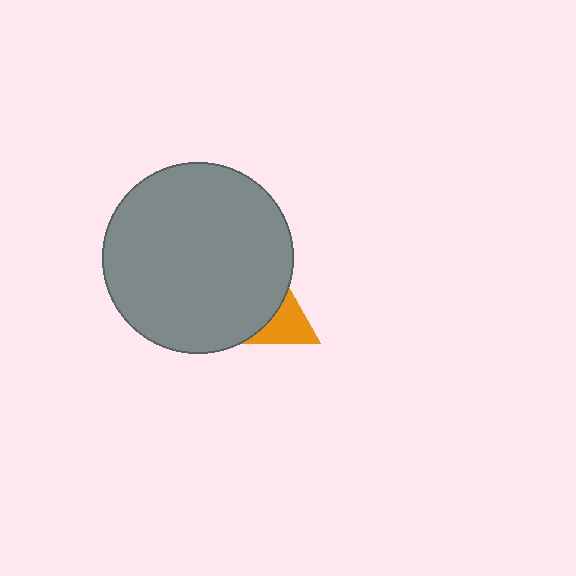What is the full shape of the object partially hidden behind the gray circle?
The partially hidden object is an orange triangle.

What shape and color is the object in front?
The object in front is a gray circle.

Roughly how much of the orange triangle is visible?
About half of it is visible (roughly 46%).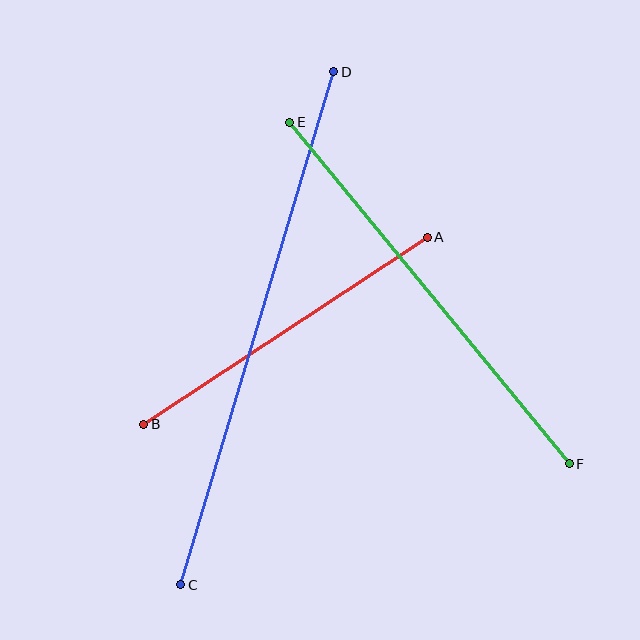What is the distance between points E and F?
The distance is approximately 442 pixels.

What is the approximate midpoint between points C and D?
The midpoint is at approximately (257, 328) pixels.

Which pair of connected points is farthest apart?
Points C and D are farthest apart.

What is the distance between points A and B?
The distance is approximately 339 pixels.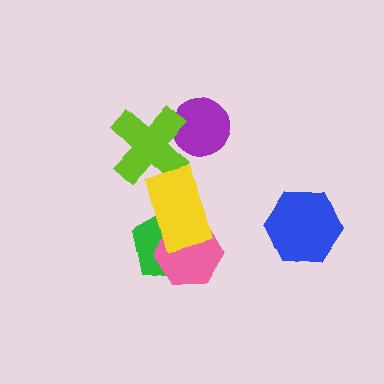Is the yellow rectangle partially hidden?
No, no other shape covers it.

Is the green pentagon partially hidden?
Yes, it is partially covered by another shape.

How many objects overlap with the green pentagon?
2 objects overlap with the green pentagon.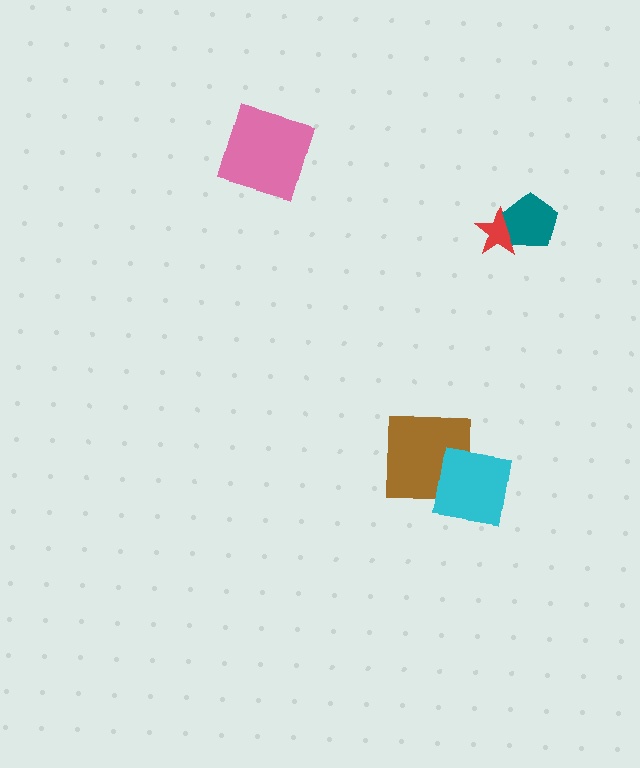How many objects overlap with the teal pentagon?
1 object overlaps with the teal pentagon.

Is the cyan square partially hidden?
No, no other shape covers it.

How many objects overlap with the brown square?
1 object overlaps with the brown square.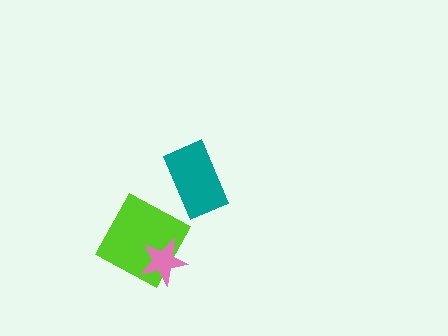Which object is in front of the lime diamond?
The pink star is in front of the lime diamond.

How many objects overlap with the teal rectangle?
0 objects overlap with the teal rectangle.